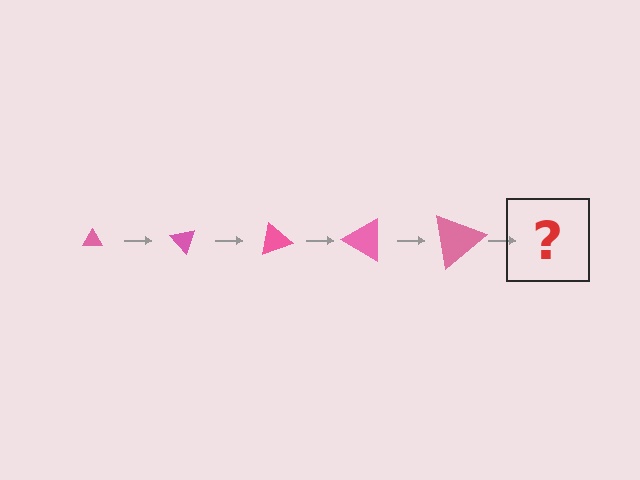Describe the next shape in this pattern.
It should be a triangle, larger than the previous one and rotated 250 degrees from the start.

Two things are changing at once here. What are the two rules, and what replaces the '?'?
The two rules are that the triangle grows larger each step and it rotates 50 degrees each step. The '?' should be a triangle, larger than the previous one and rotated 250 degrees from the start.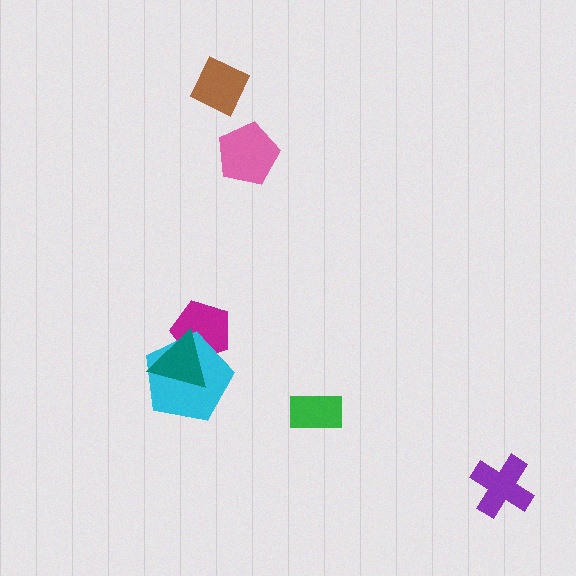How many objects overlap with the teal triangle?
2 objects overlap with the teal triangle.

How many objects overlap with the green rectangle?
0 objects overlap with the green rectangle.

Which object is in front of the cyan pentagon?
The teal triangle is in front of the cyan pentagon.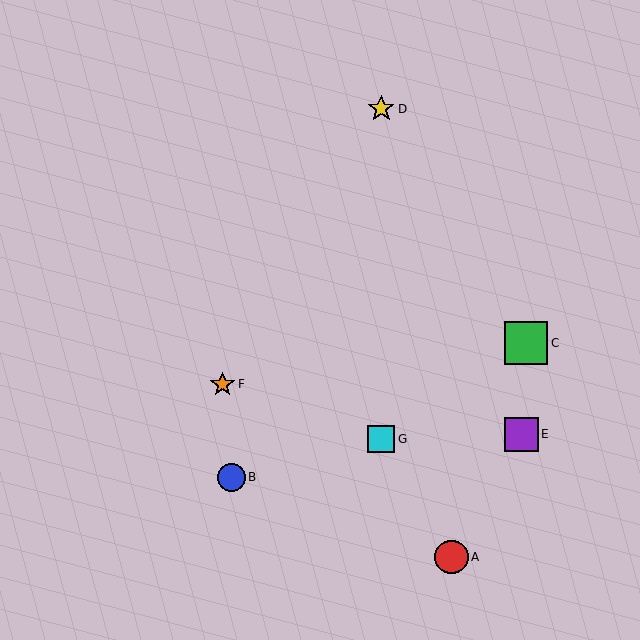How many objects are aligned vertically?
2 objects (D, G) are aligned vertically.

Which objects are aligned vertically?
Objects D, G are aligned vertically.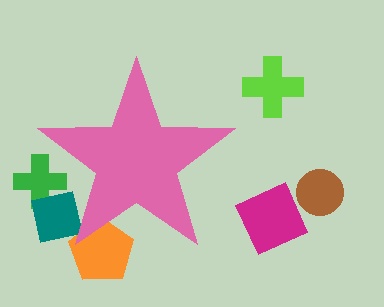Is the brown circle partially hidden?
No, the brown circle is fully visible.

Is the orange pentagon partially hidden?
Yes, the orange pentagon is partially hidden behind the pink star.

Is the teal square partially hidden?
Yes, the teal square is partially hidden behind the pink star.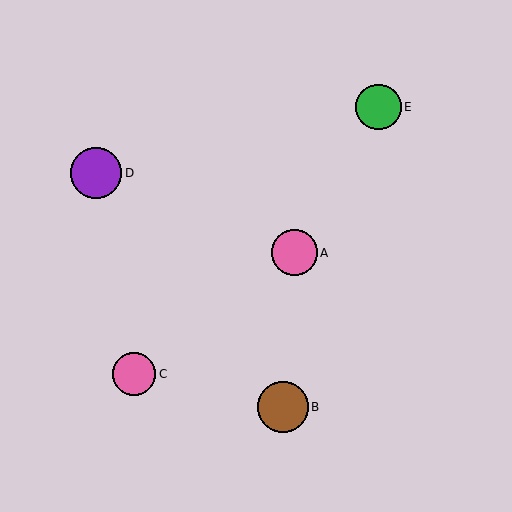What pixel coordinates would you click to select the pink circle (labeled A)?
Click at (294, 253) to select the pink circle A.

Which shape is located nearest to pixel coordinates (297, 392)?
The brown circle (labeled B) at (283, 407) is nearest to that location.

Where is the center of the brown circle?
The center of the brown circle is at (283, 407).